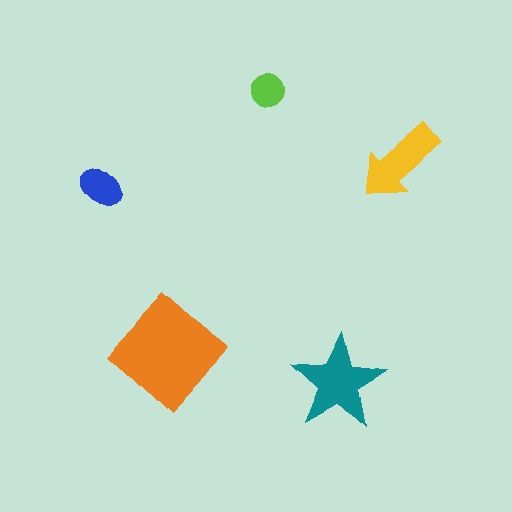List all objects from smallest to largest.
The lime circle, the blue ellipse, the yellow arrow, the teal star, the orange diamond.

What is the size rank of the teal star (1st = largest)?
2nd.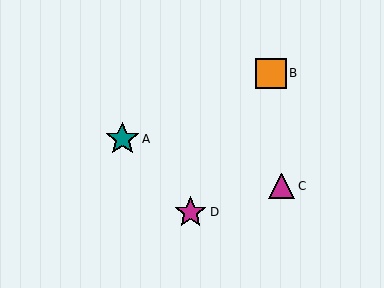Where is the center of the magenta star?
The center of the magenta star is at (191, 212).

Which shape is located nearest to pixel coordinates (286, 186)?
The magenta triangle (labeled C) at (282, 186) is nearest to that location.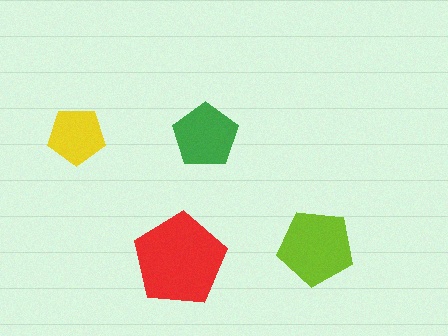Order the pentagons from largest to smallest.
the red one, the lime one, the green one, the yellow one.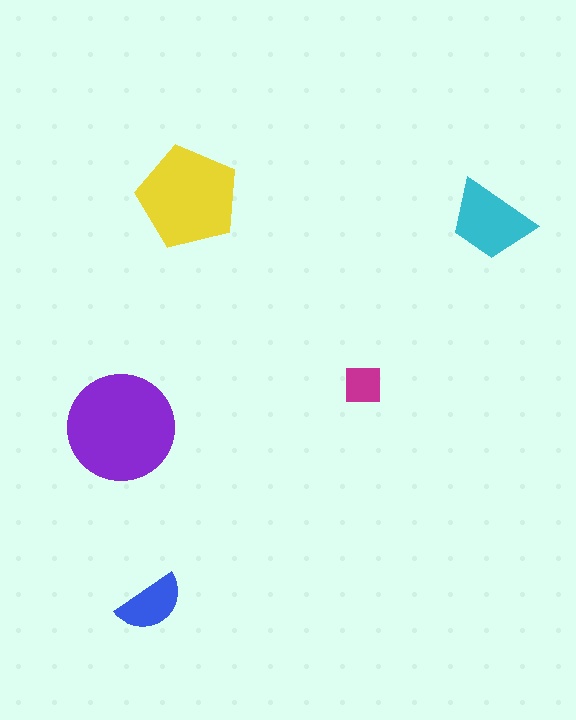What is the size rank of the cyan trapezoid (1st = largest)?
3rd.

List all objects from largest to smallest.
The purple circle, the yellow pentagon, the cyan trapezoid, the blue semicircle, the magenta square.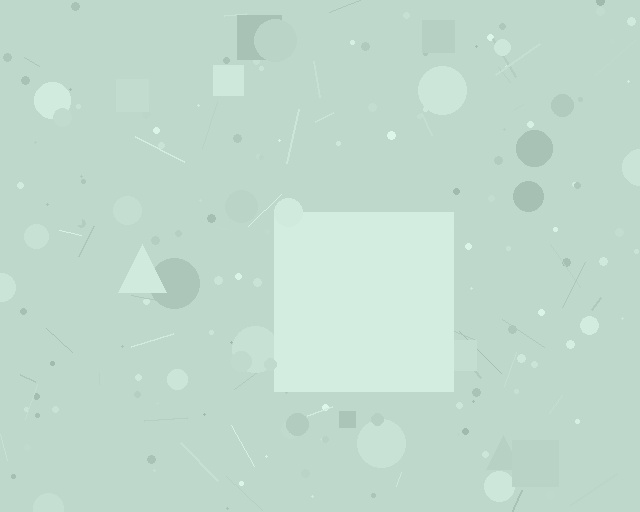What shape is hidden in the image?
A square is hidden in the image.